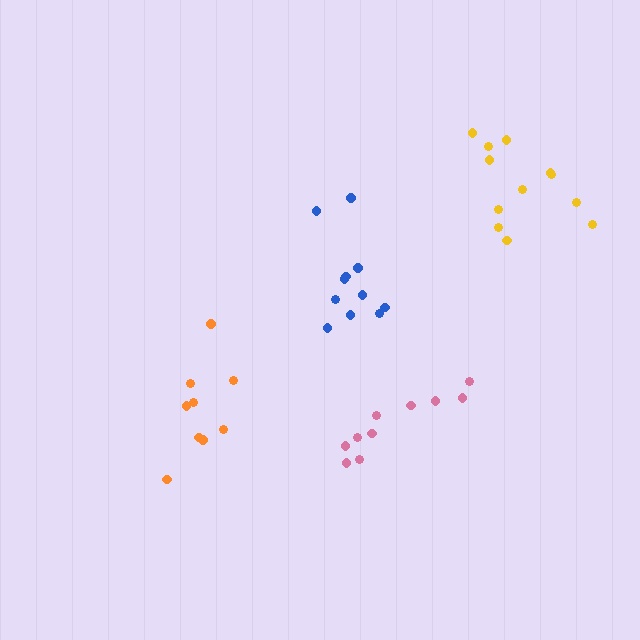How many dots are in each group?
Group 1: 9 dots, Group 2: 11 dots, Group 3: 10 dots, Group 4: 12 dots (42 total).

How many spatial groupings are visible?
There are 4 spatial groupings.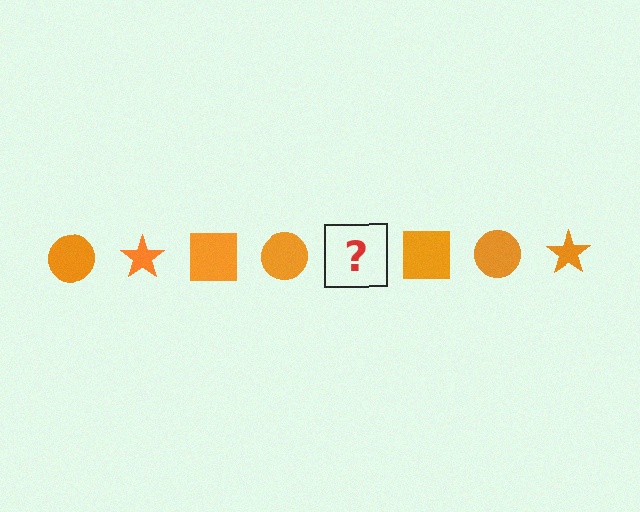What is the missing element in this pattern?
The missing element is an orange star.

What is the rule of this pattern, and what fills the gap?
The rule is that the pattern cycles through circle, star, square shapes in orange. The gap should be filled with an orange star.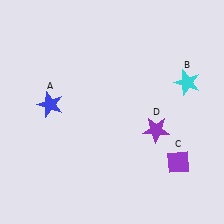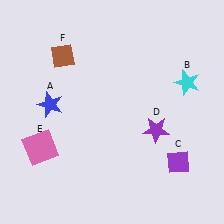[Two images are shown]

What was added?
A pink square (E), a brown diamond (F) were added in Image 2.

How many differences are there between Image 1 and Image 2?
There are 2 differences between the two images.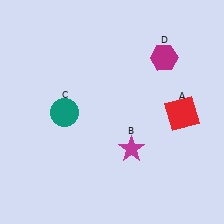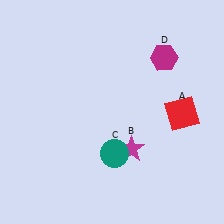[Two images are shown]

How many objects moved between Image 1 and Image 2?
1 object moved between the two images.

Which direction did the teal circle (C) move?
The teal circle (C) moved right.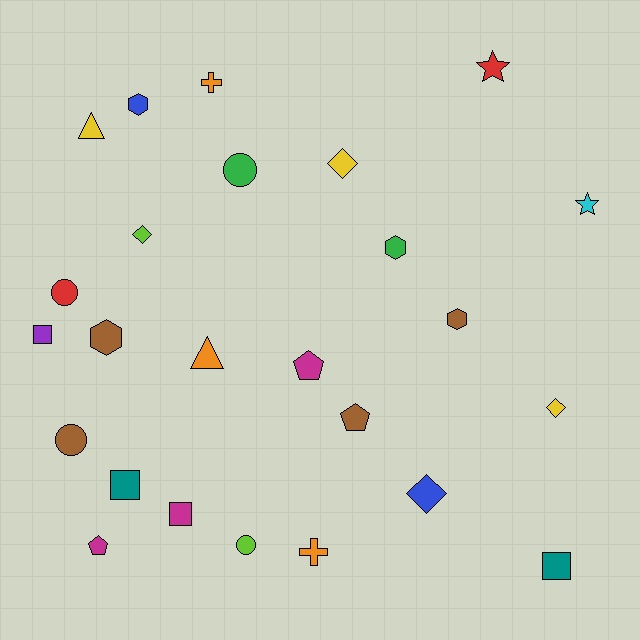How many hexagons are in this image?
There are 4 hexagons.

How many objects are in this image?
There are 25 objects.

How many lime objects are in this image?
There are 2 lime objects.